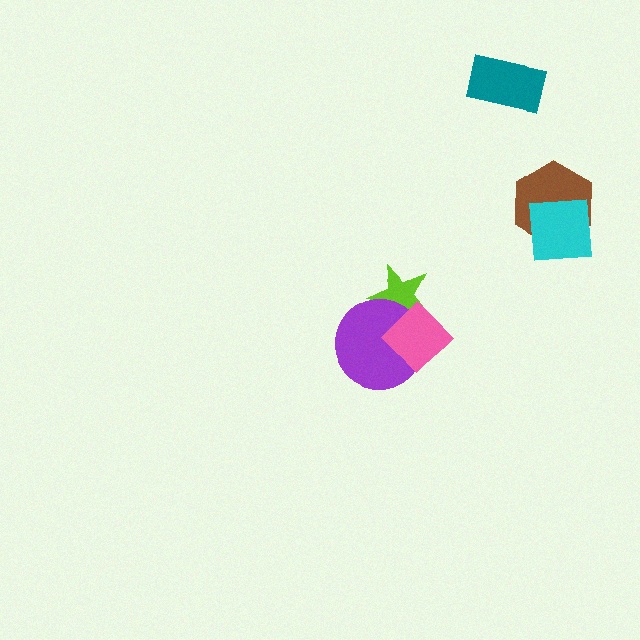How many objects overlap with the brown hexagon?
1 object overlaps with the brown hexagon.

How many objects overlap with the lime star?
2 objects overlap with the lime star.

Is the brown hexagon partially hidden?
Yes, it is partially covered by another shape.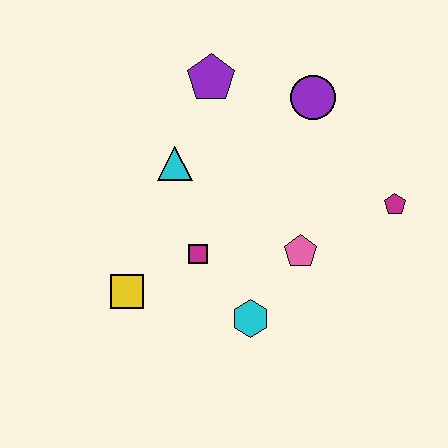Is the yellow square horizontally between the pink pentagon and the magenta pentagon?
No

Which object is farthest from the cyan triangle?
The magenta pentagon is farthest from the cyan triangle.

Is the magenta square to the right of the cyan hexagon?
No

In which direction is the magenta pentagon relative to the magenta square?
The magenta pentagon is to the right of the magenta square.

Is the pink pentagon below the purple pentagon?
Yes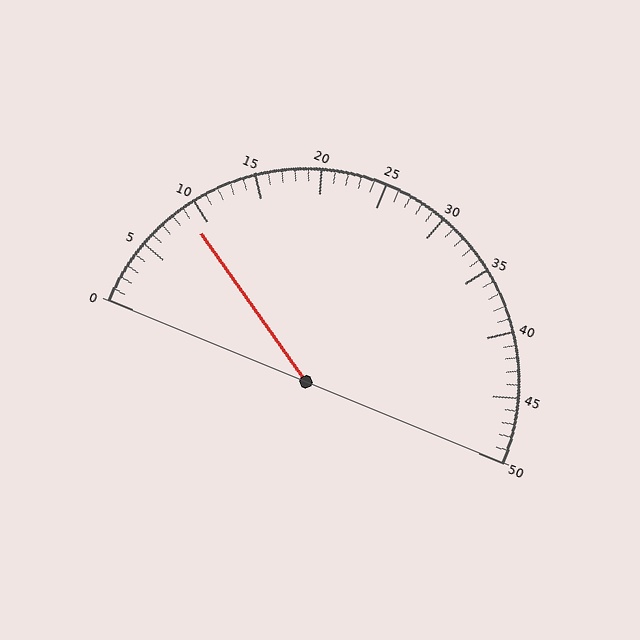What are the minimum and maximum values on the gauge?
The gauge ranges from 0 to 50.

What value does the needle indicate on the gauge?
The needle indicates approximately 9.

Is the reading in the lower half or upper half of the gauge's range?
The reading is in the lower half of the range (0 to 50).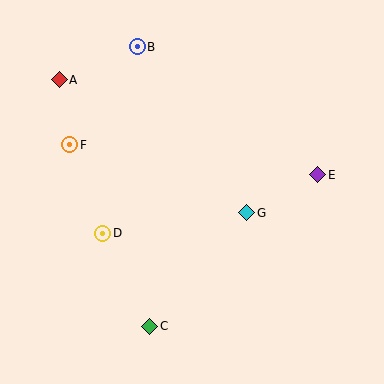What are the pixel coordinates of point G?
Point G is at (247, 213).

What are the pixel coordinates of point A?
Point A is at (59, 80).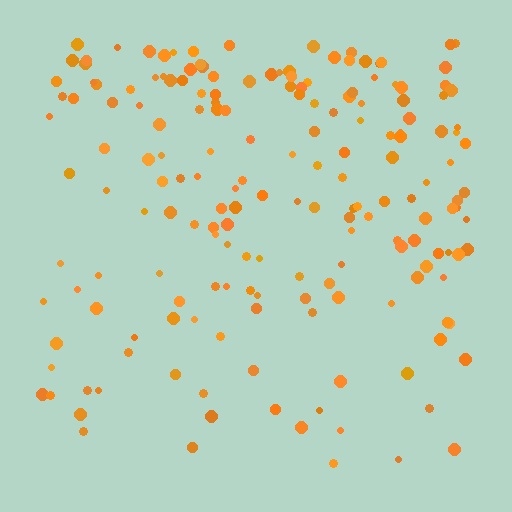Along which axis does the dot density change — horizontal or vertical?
Vertical.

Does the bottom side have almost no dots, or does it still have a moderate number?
Still a moderate number, just noticeably fewer than the top.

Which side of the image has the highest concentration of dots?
The top.